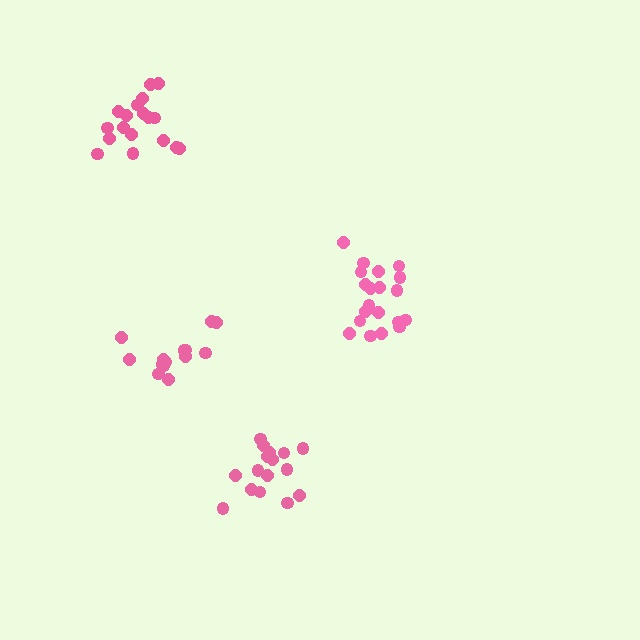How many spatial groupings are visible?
There are 4 spatial groupings.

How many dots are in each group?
Group 1: 16 dots, Group 2: 14 dots, Group 3: 20 dots, Group 4: 18 dots (68 total).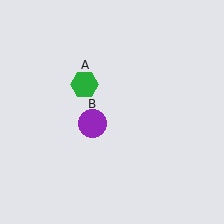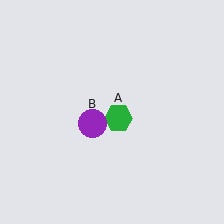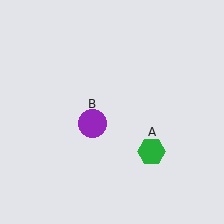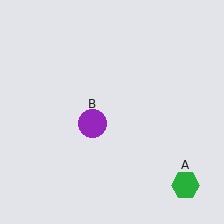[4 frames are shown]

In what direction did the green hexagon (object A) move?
The green hexagon (object A) moved down and to the right.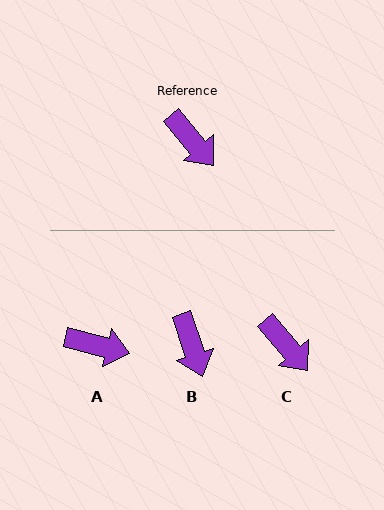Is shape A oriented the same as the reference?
No, it is off by about 36 degrees.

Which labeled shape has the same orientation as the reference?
C.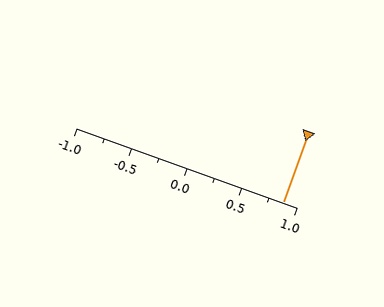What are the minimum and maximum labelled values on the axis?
The axis runs from -1.0 to 1.0.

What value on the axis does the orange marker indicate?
The marker indicates approximately 0.88.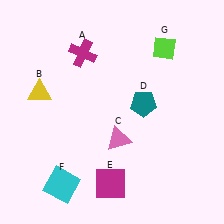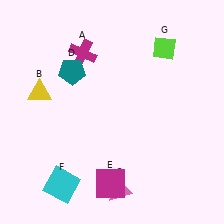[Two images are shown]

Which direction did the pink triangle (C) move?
The pink triangle (C) moved down.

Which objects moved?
The objects that moved are: the pink triangle (C), the teal pentagon (D).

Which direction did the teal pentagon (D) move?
The teal pentagon (D) moved left.